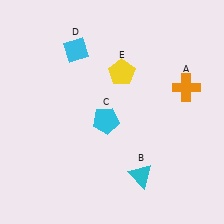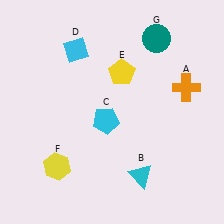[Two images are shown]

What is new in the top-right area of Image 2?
A teal circle (G) was added in the top-right area of Image 2.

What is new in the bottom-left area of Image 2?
A yellow hexagon (F) was added in the bottom-left area of Image 2.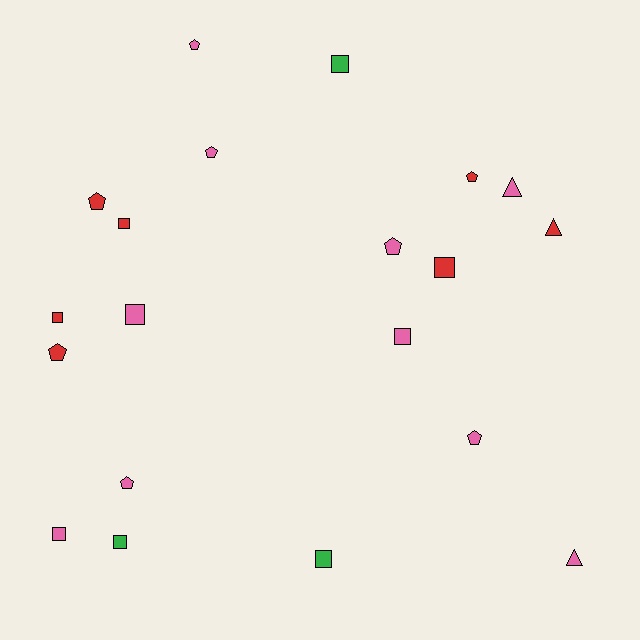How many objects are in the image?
There are 20 objects.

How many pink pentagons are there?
There are 5 pink pentagons.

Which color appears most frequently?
Pink, with 10 objects.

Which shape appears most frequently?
Square, with 9 objects.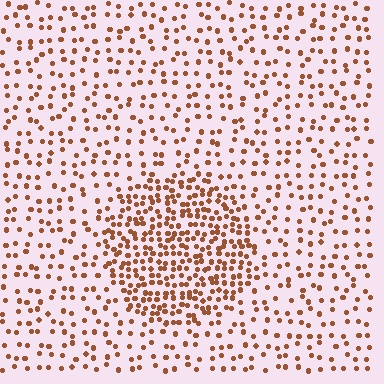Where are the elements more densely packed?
The elements are more densely packed inside the circle boundary.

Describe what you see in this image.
The image contains small brown elements arranged at two different densities. A circle-shaped region is visible where the elements are more densely packed than the surrounding area.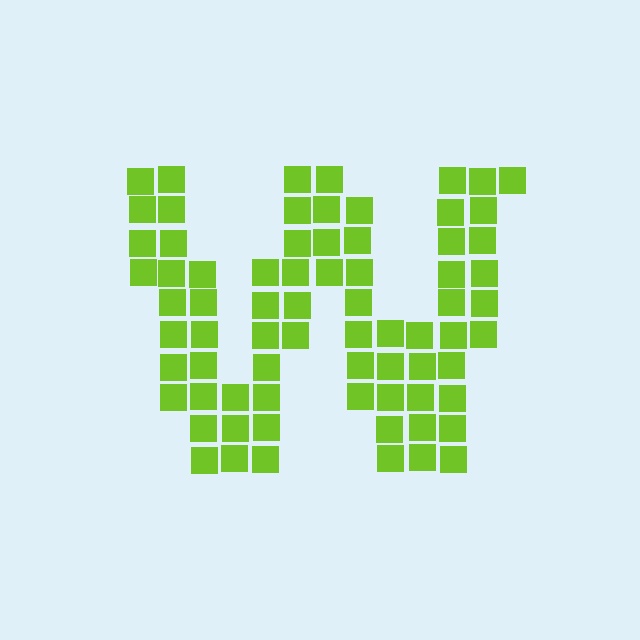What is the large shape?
The large shape is the letter W.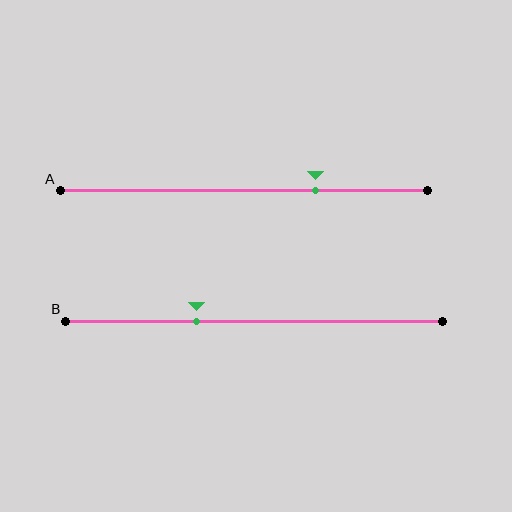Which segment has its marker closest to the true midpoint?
Segment B has its marker closest to the true midpoint.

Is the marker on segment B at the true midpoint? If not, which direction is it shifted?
No, the marker on segment B is shifted to the left by about 15% of the segment length.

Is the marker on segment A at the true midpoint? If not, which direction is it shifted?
No, the marker on segment A is shifted to the right by about 20% of the segment length.